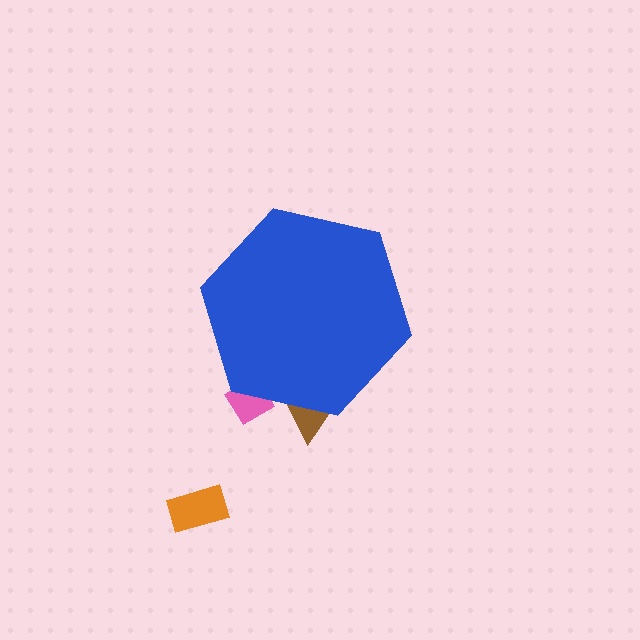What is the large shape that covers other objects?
A blue hexagon.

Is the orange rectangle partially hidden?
No, the orange rectangle is fully visible.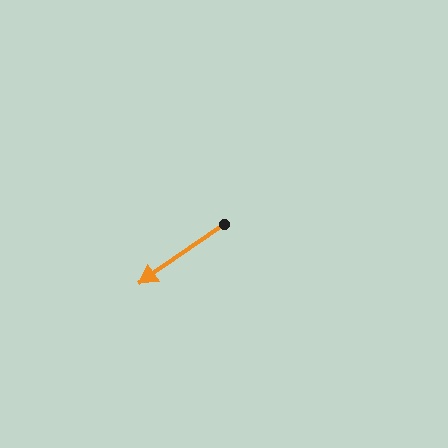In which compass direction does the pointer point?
Southwest.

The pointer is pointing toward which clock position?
Roughly 8 o'clock.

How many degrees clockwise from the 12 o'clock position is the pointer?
Approximately 235 degrees.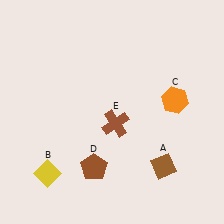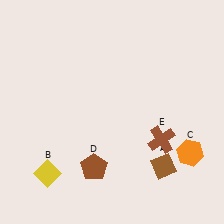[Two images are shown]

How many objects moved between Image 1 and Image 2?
2 objects moved between the two images.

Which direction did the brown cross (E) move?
The brown cross (E) moved right.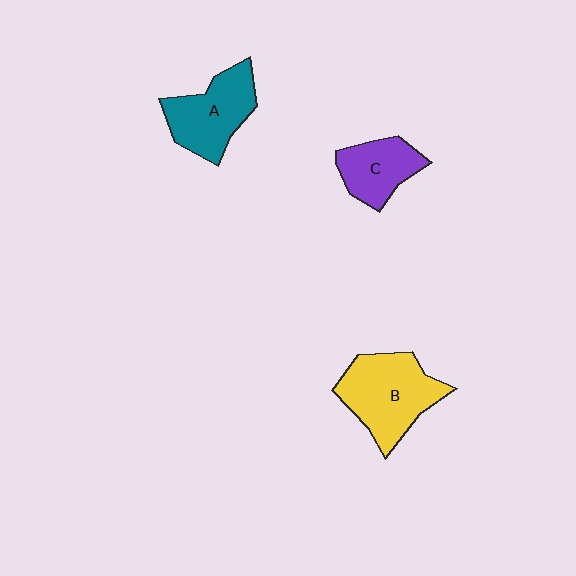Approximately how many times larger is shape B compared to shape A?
Approximately 1.2 times.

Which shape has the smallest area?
Shape C (purple).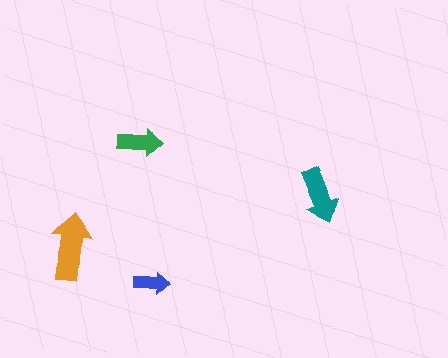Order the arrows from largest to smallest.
the orange one, the teal one, the green one, the blue one.